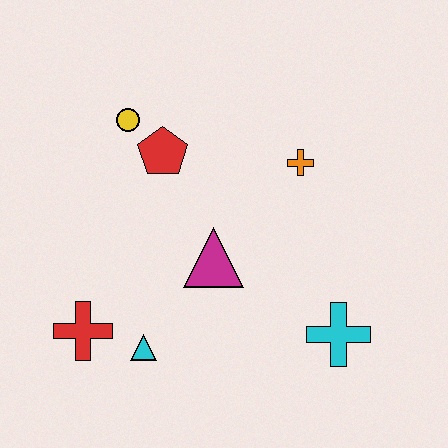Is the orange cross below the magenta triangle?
No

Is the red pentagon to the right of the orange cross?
No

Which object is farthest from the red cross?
The orange cross is farthest from the red cross.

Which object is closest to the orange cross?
The magenta triangle is closest to the orange cross.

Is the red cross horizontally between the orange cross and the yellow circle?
No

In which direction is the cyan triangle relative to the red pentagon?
The cyan triangle is below the red pentagon.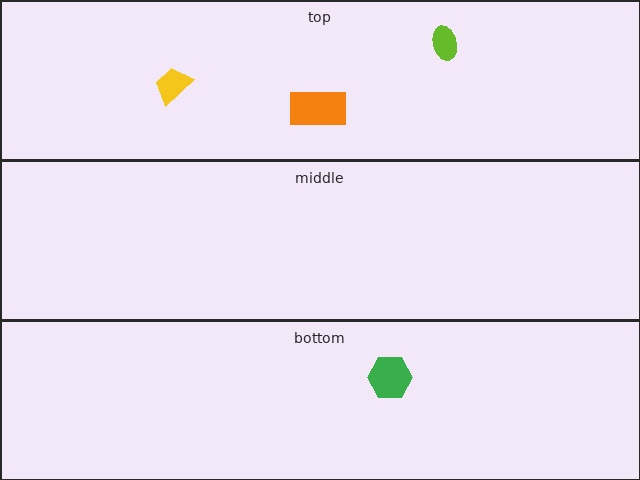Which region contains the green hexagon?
The bottom region.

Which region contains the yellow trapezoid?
The top region.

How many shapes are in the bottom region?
1.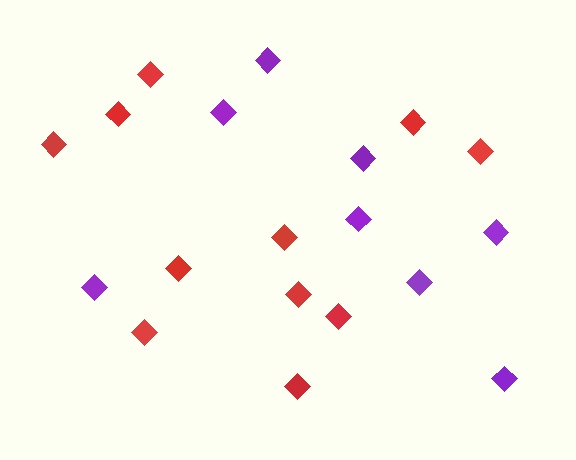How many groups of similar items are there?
There are 2 groups: one group of red diamonds (11) and one group of purple diamonds (8).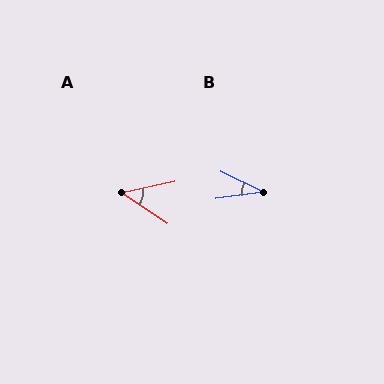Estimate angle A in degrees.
Approximately 47 degrees.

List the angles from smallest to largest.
B (34°), A (47°).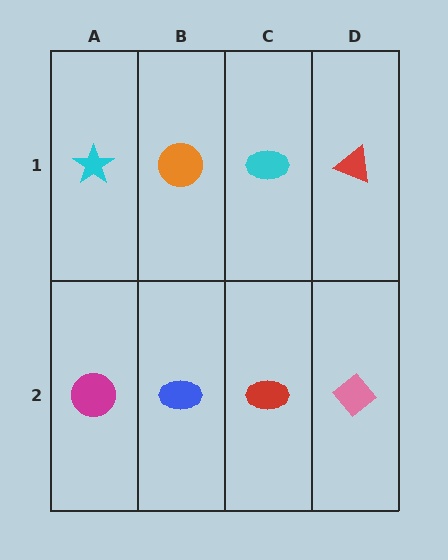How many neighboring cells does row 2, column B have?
3.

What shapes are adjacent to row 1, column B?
A blue ellipse (row 2, column B), a cyan star (row 1, column A), a cyan ellipse (row 1, column C).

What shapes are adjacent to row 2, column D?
A red triangle (row 1, column D), a red ellipse (row 2, column C).